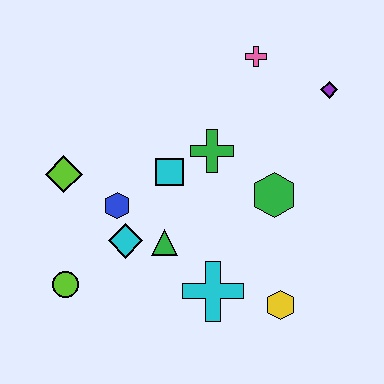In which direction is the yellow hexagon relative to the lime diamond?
The yellow hexagon is to the right of the lime diamond.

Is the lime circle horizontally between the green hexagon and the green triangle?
No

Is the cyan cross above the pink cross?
No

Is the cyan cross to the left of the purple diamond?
Yes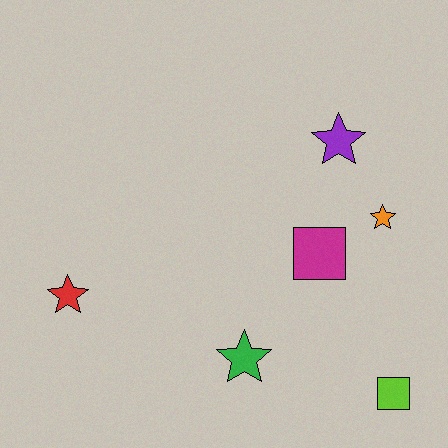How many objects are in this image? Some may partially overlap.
There are 6 objects.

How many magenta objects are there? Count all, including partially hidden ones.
There is 1 magenta object.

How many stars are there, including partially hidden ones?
There are 4 stars.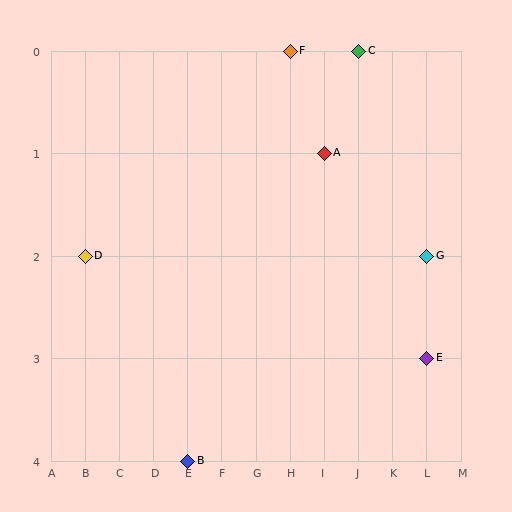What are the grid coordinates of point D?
Point D is at grid coordinates (B, 2).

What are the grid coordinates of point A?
Point A is at grid coordinates (I, 1).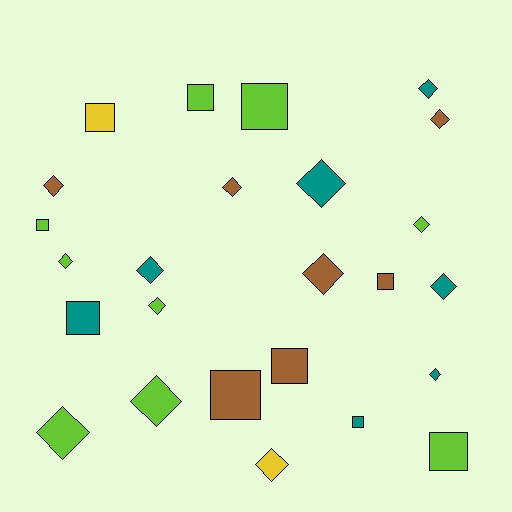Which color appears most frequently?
Lime, with 9 objects.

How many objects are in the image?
There are 25 objects.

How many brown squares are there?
There are 3 brown squares.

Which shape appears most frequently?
Diamond, with 15 objects.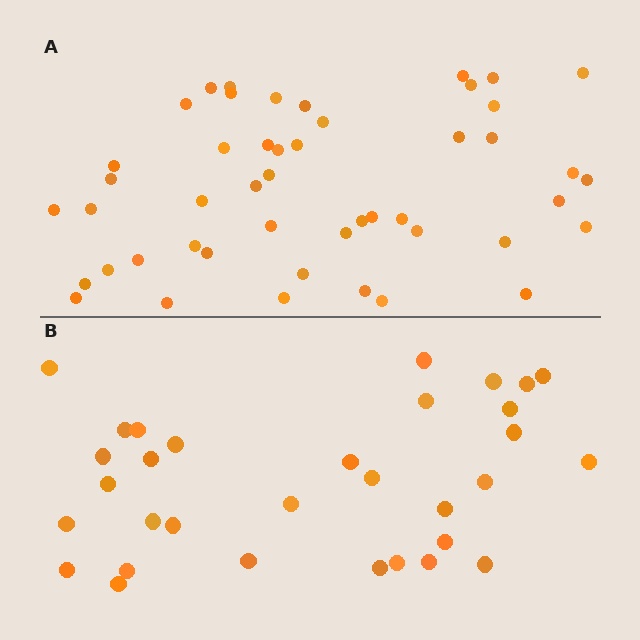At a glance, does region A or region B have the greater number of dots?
Region A (the top region) has more dots.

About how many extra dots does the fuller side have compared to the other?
Region A has approximately 15 more dots than region B.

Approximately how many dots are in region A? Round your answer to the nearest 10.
About 50 dots. (The exact count is 48, which rounds to 50.)